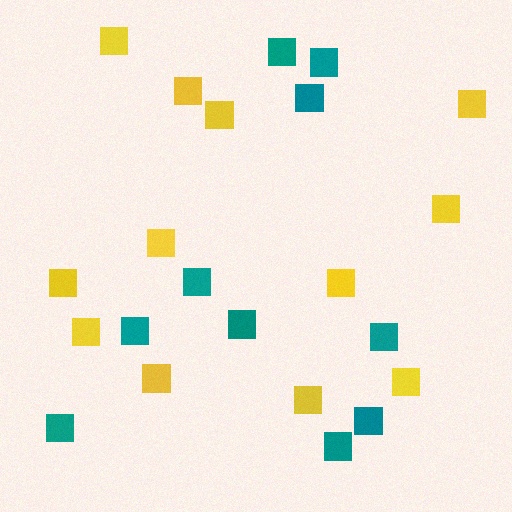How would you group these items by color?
There are 2 groups: one group of teal squares (10) and one group of yellow squares (12).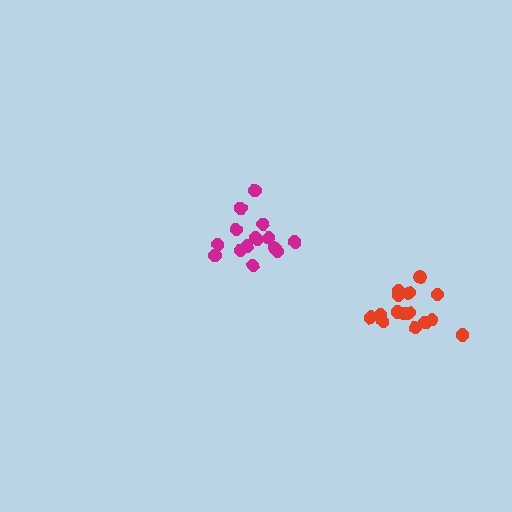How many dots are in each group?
Group 1: 15 dots, Group 2: 15 dots (30 total).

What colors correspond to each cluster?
The clusters are colored: magenta, red.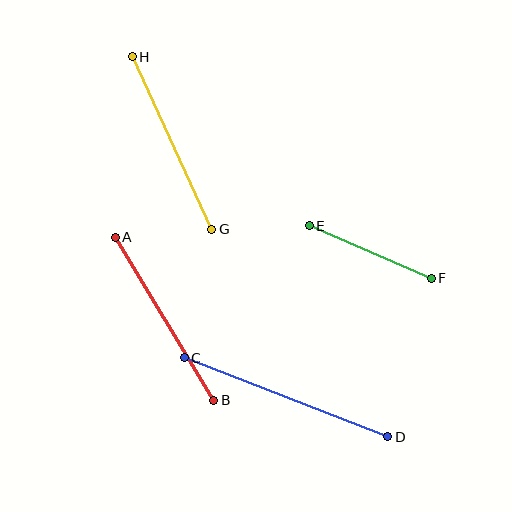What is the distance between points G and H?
The distance is approximately 190 pixels.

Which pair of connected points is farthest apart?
Points C and D are farthest apart.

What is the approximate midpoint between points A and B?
The midpoint is at approximately (164, 319) pixels.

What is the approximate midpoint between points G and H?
The midpoint is at approximately (172, 143) pixels.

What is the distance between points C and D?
The distance is approximately 218 pixels.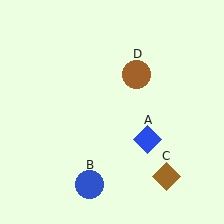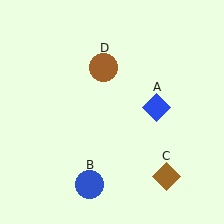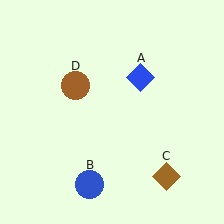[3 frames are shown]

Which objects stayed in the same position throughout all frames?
Blue circle (object B) and brown diamond (object C) remained stationary.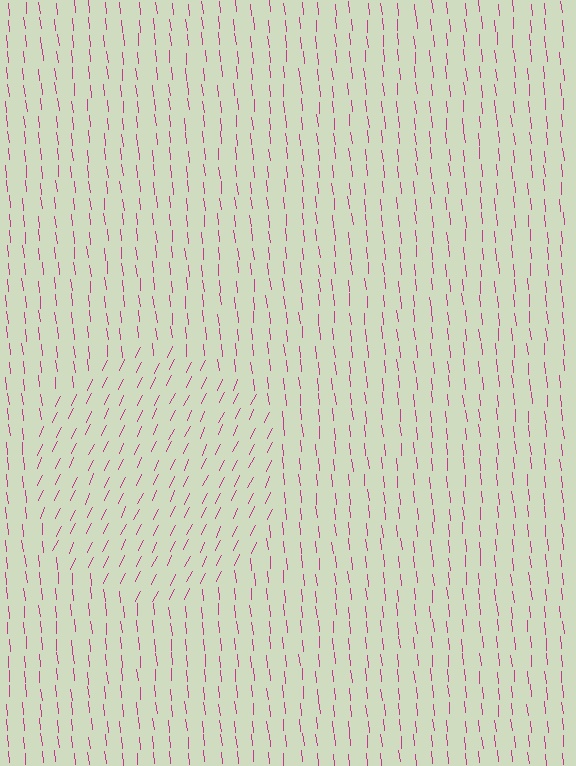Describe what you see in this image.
The image is filled with small magenta line segments. A circle region in the image has lines oriented differently from the surrounding lines, creating a visible texture boundary.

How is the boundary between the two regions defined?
The boundary is defined purely by a change in line orientation (approximately 31 degrees difference). All lines are the same color and thickness.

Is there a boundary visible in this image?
Yes, there is a texture boundary formed by a change in line orientation.